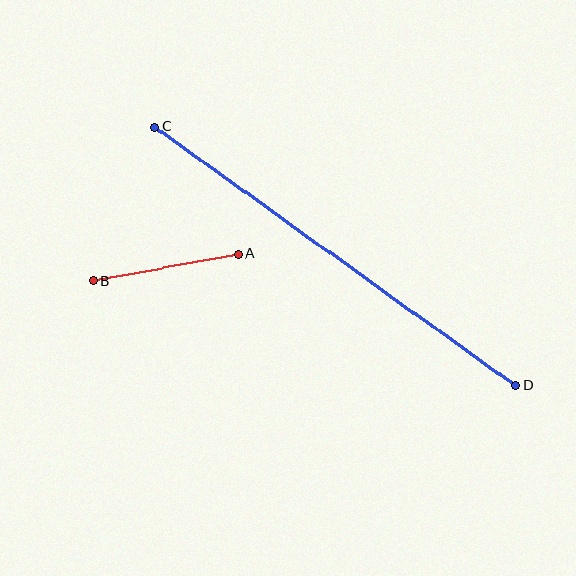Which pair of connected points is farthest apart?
Points C and D are farthest apart.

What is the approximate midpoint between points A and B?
The midpoint is at approximately (166, 267) pixels.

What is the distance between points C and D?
The distance is approximately 444 pixels.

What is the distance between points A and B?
The distance is approximately 147 pixels.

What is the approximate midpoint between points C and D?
The midpoint is at approximately (335, 256) pixels.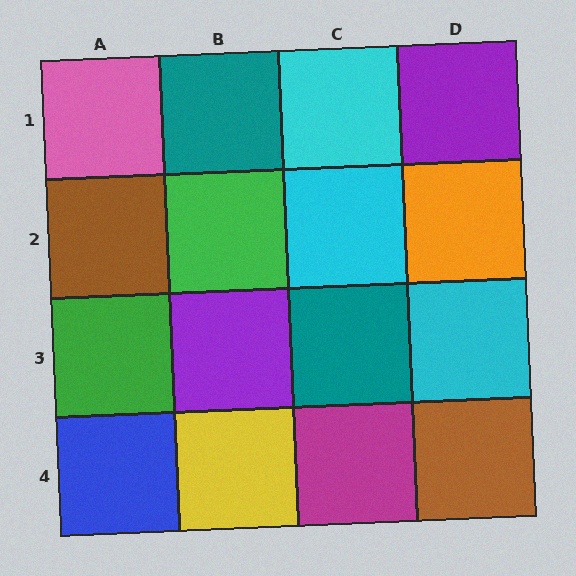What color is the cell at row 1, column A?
Pink.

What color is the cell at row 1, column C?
Cyan.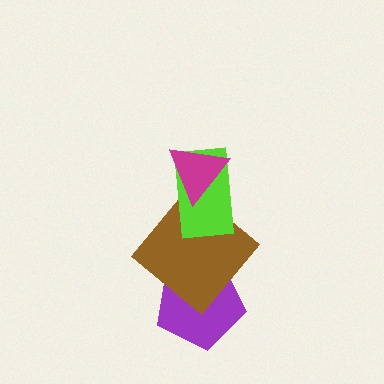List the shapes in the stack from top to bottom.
From top to bottom: the magenta triangle, the lime rectangle, the brown diamond, the purple pentagon.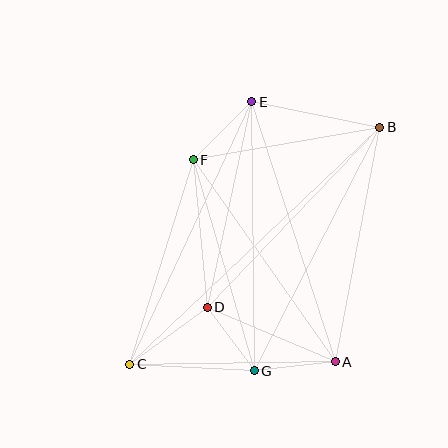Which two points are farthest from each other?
Points B and C are farthest from each other.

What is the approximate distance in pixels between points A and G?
The distance between A and G is approximately 81 pixels.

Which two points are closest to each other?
Points D and G are closest to each other.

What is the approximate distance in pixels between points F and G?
The distance between F and G is approximately 220 pixels.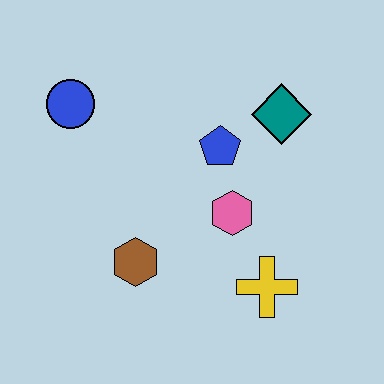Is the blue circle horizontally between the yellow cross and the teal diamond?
No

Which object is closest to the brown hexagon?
The pink hexagon is closest to the brown hexagon.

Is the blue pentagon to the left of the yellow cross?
Yes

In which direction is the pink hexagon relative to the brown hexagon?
The pink hexagon is to the right of the brown hexagon.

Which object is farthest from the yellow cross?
The blue circle is farthest from the yellow cross.